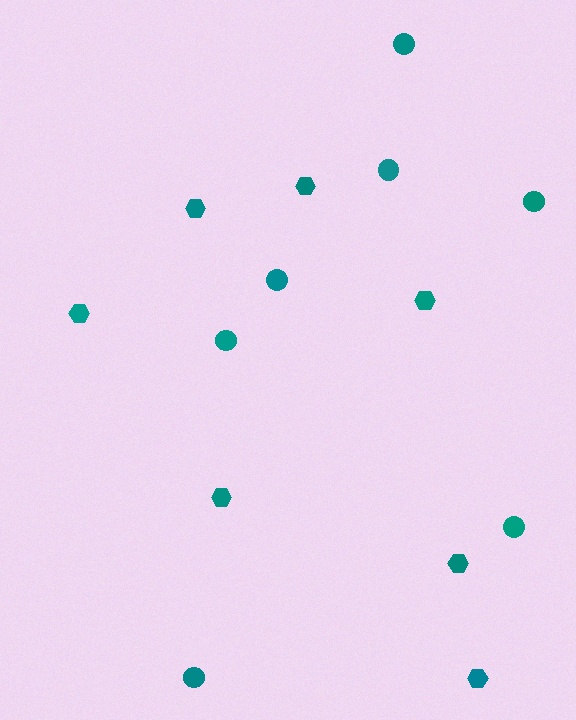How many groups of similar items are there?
There are 2 groups: one group of circles (7) and one group of hexagons (7).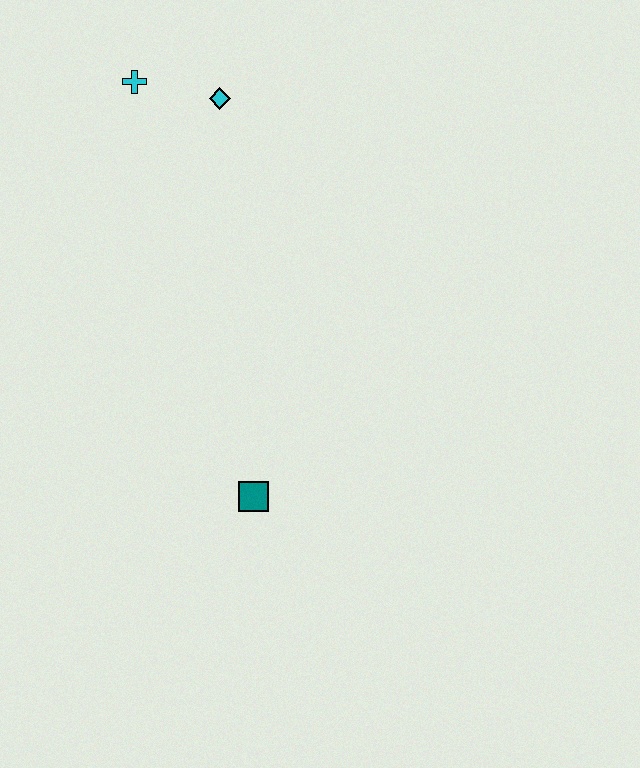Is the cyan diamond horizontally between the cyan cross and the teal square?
Yes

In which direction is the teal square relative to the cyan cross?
The teal square is below the cyan cross.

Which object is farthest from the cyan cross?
The teal square is farthest from the cyan cross.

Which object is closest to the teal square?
The cyan diamond is closest to the teal square.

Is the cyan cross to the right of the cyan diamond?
No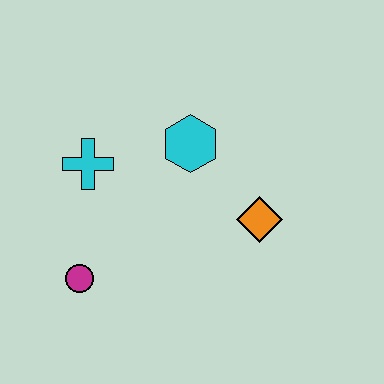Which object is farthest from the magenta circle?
The orange diamond is farthest from the magenta circle.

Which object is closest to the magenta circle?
The cyan cross is closest to the magenta circle.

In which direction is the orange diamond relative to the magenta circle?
The orange diamond is to the right of the magenta circle.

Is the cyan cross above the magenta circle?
Yes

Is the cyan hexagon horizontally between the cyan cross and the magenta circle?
No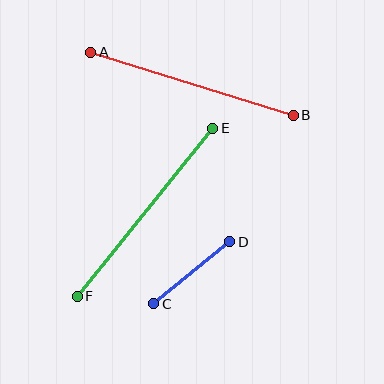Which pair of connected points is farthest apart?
Points E and F are farthest apart.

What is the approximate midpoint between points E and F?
The midpoint is at approximately (145, 212) pixels.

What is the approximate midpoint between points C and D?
The midpoint is at approximately (192, 273) pixels.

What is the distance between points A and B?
The distance is approximately 212 pixels.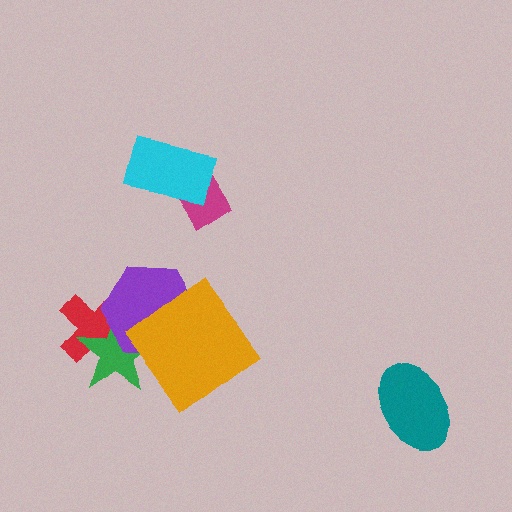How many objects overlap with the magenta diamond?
1 object overlaps with the magenta diamond.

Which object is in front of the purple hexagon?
The orange diamond is in front of the purple hexagon.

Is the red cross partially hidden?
Yes, it is partially covered by another shape.